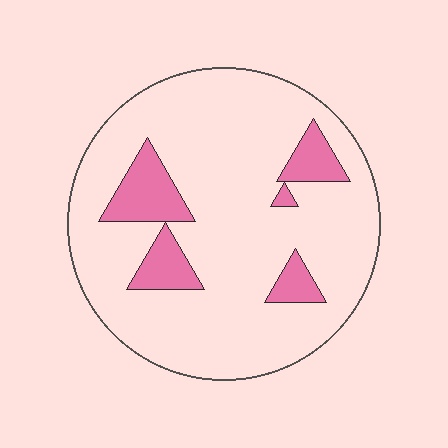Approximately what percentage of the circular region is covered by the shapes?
Approximately 15%.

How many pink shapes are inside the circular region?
5.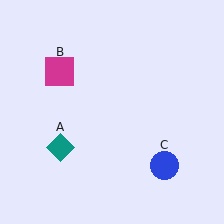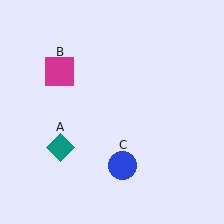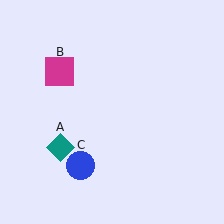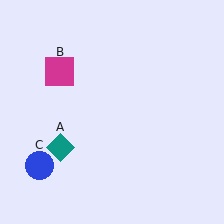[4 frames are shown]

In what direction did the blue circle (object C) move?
The blue circle (object C) moved left.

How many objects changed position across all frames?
1 object changed position: blue circle (object C).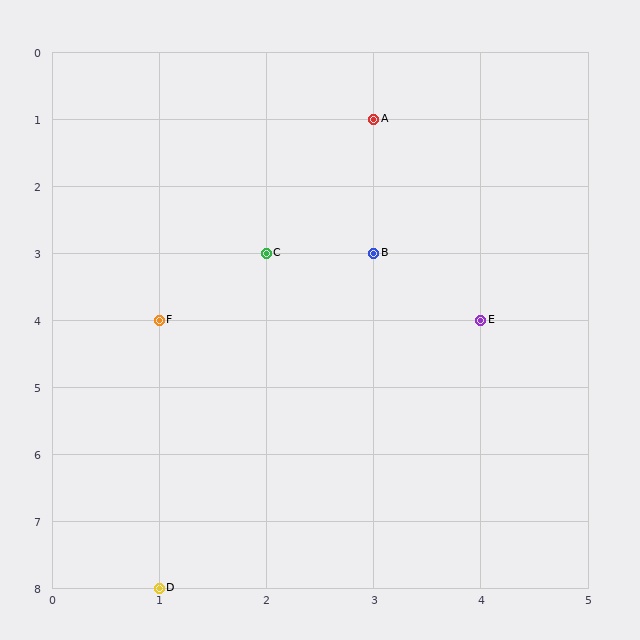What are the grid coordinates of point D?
Point D is at grid coordinates (1, 8).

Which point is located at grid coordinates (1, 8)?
Point D is at (1, 8).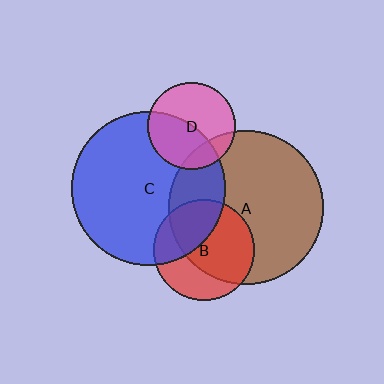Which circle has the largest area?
Circle C (blue).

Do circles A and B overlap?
Yes.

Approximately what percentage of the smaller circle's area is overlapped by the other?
Approximately 65%.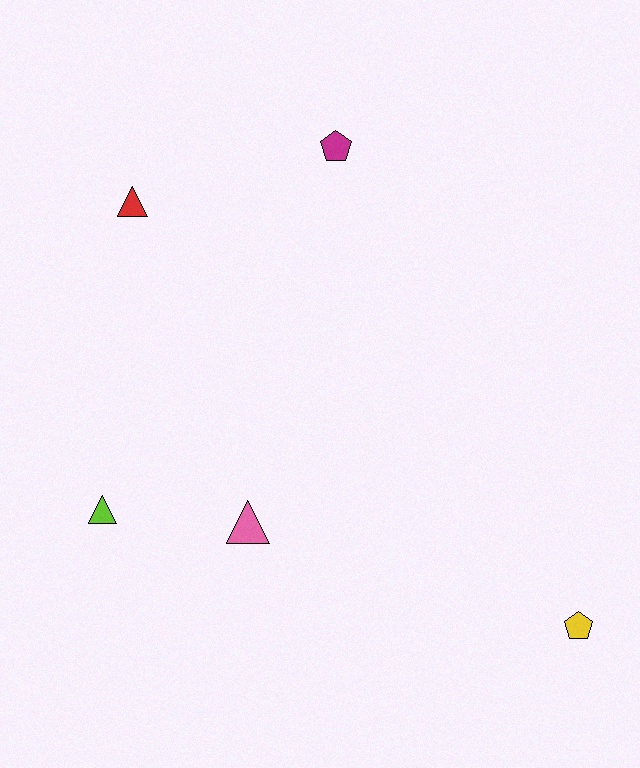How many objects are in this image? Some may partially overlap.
There are 5 objects.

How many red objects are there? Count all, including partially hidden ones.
There is 1 red object.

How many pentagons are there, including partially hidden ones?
There are 2 pentagons.